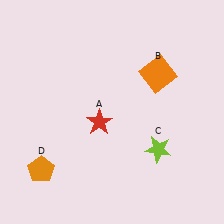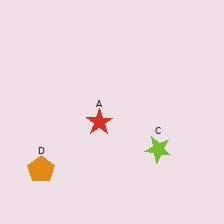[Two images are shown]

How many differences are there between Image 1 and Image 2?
There is 1 difference between the two images.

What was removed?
The orange square (B) was removed in Image 2.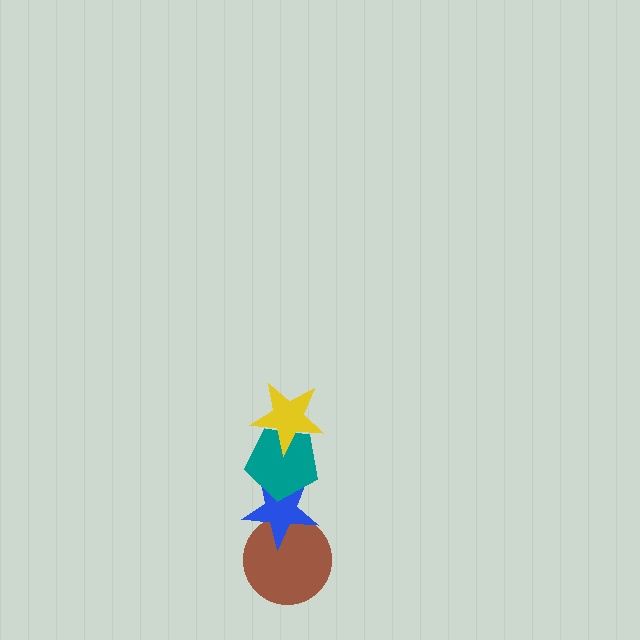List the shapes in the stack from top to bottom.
From top to bottom: the yellow star, the teal pentagon, the blue star, the brown circle.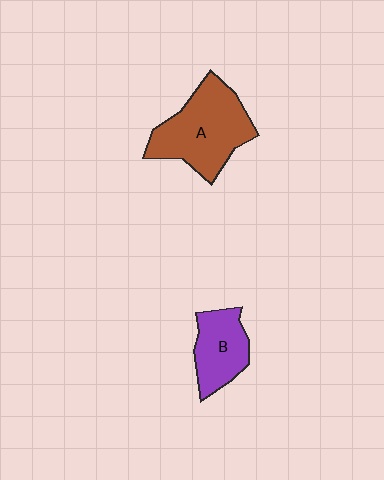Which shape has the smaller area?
Shape B (purple).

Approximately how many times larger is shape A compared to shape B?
Approximately 1.7 times.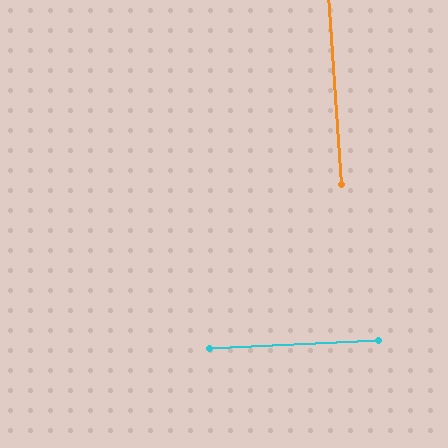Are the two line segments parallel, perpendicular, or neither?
Perpendicular — they meet at approximately 89°.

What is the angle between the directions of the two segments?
Approximately 89 degrees.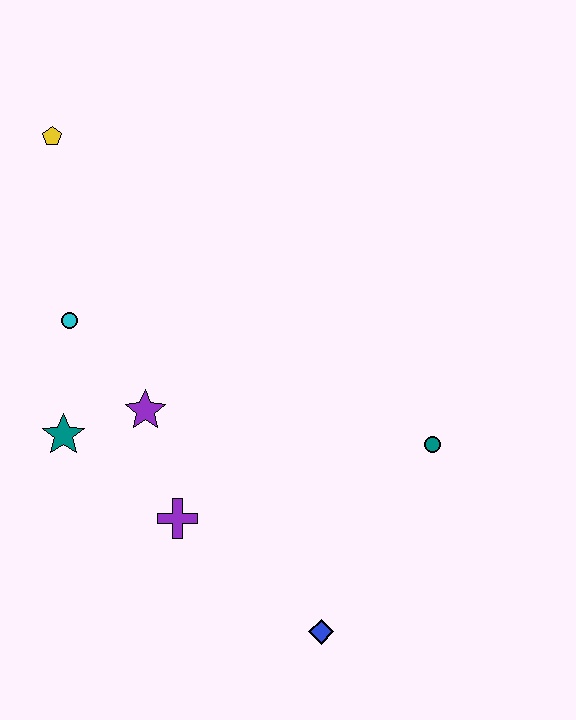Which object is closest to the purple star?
The teal star is closest to the purple star.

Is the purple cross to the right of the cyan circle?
Yes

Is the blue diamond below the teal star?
Yes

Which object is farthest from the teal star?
The teal circle is farthest from the teal star.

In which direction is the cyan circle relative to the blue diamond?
The cyan circle is above the blue diamond.